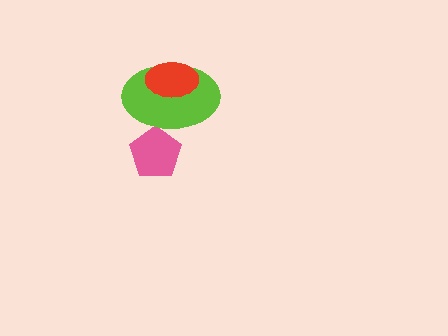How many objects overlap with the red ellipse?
1 object overlaps with the red ellipse.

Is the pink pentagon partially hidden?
Yes, it is partially covered by another shape.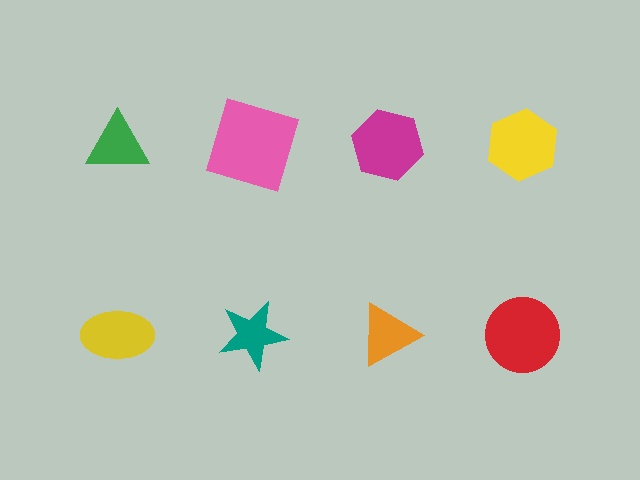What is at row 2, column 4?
A red circle.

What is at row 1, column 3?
A magenta hexagon.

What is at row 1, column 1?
A green triangle.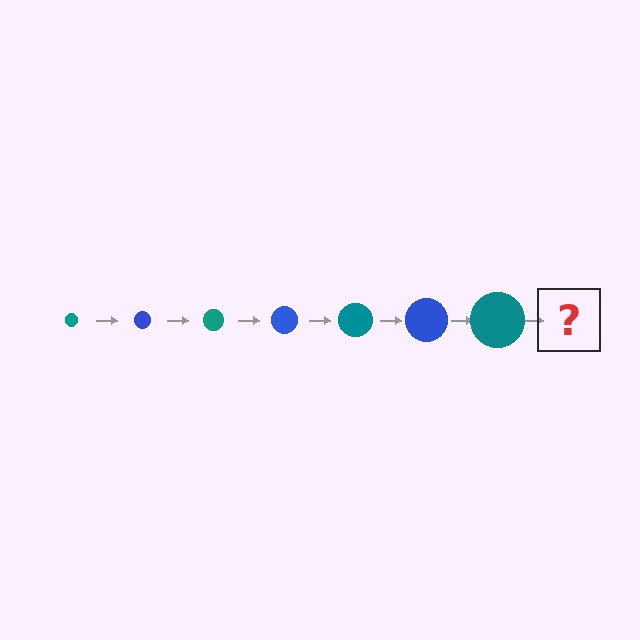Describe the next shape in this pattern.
It should be a blue circle, larger than the previous one.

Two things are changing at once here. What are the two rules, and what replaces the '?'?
The two rules are that the circle grows larger each step and the color cycles through teal and blue. The '?' should be a blue circle, larger than the previous one.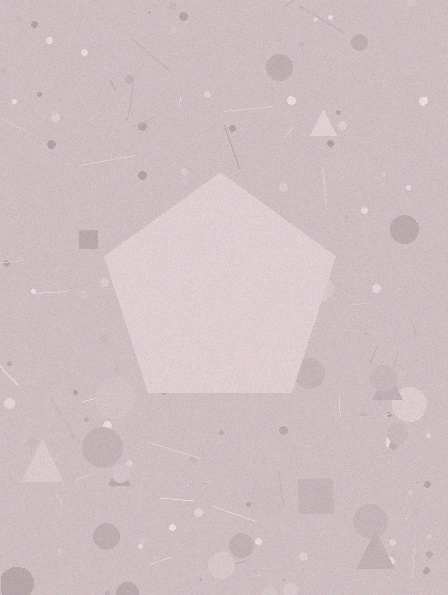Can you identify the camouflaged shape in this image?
The camouflaged shape is a pentagon.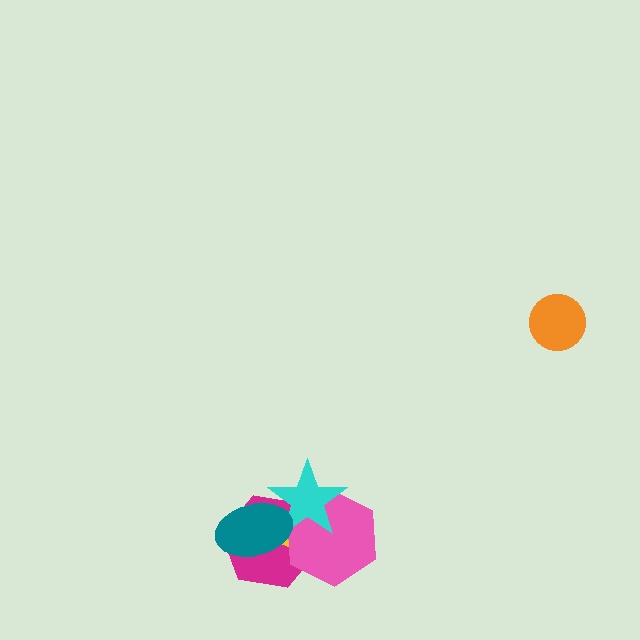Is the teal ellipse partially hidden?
No, no other shape covers it.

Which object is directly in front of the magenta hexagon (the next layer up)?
The yellow triangle is directly in front of the magenta hexagon.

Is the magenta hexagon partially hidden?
Yes, it is partially covered by another shape.